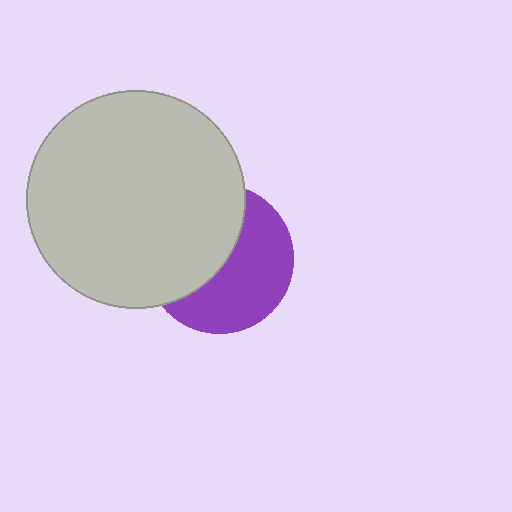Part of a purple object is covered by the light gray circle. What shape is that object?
It is a circle.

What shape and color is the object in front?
The object in front is a light gray circle.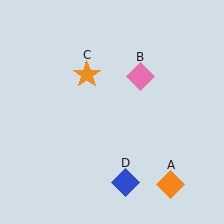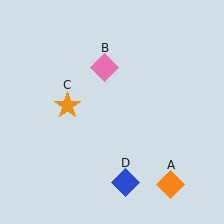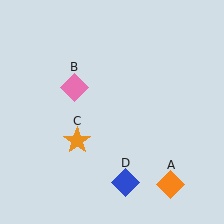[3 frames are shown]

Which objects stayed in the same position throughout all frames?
Orange diamond (object A) and blue diamond (object D) remained stationary.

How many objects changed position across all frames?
2 objects changed position: pink diamond (object B), orange star (object C).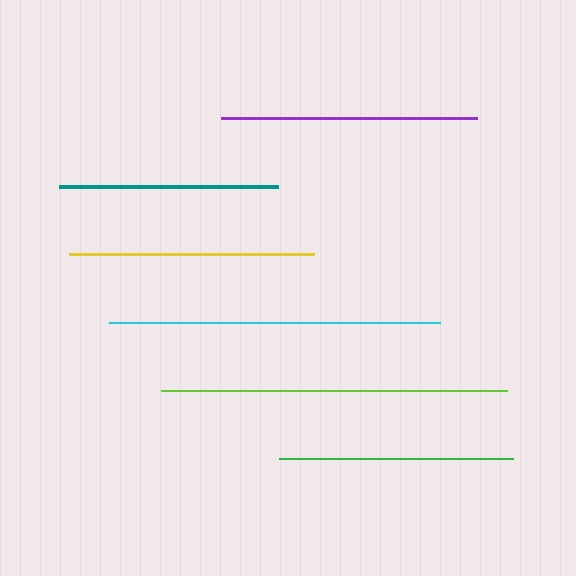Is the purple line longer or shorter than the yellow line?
The purple line is longer than the yellow line.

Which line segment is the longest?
The lime line is the longest at approximately 346 pixels.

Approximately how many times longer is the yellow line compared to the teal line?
The yellow line is approximately 1.1 times the length of the teal line.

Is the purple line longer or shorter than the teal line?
The purple line is longer than the teal line.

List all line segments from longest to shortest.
From longest to shortest: lime, cyan, purple, yellow, green, teal.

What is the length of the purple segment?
The purple segment is approximately 256 pixels long.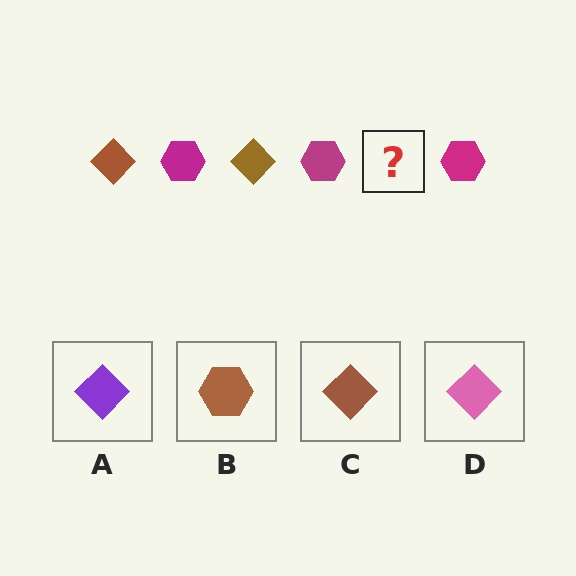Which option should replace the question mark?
Option C.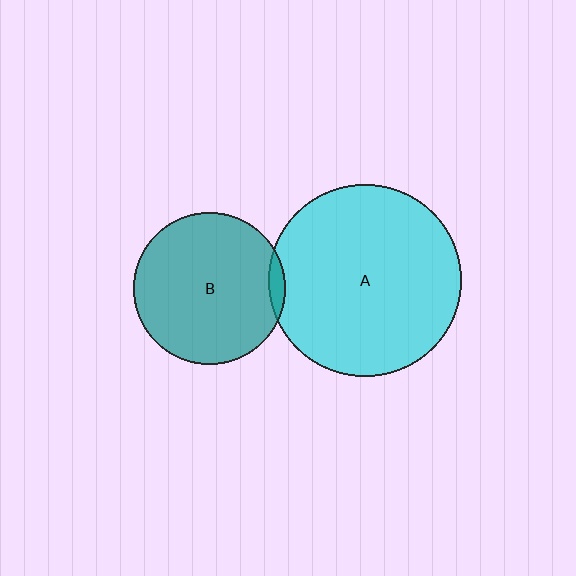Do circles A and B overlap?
Yes.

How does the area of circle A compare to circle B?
Approximately 1.6 times.